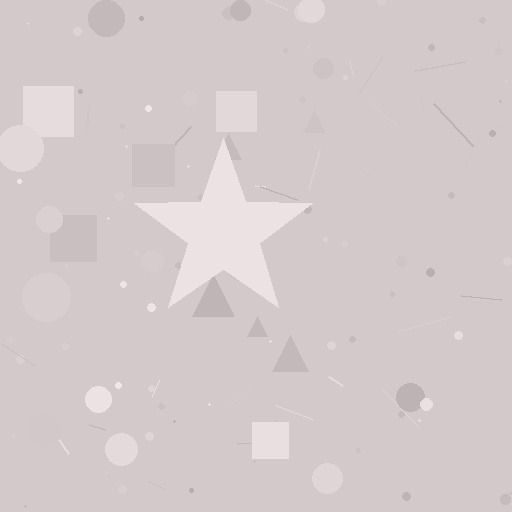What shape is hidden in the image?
A star is hidden in the image.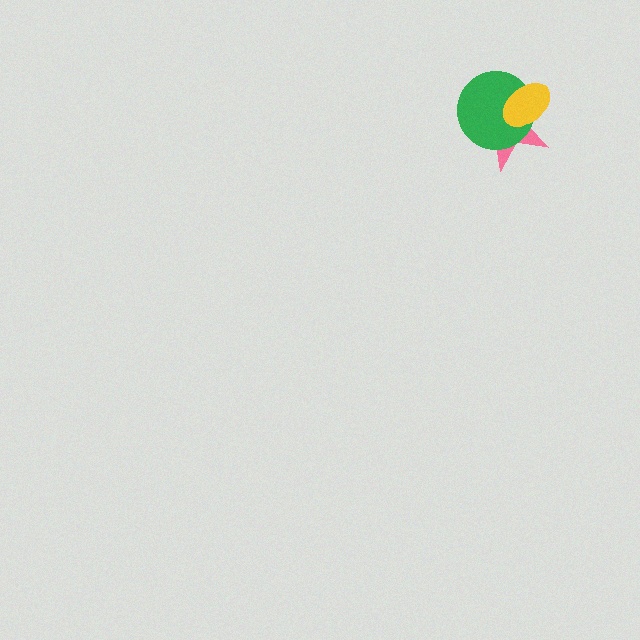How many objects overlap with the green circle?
2 objects overlap with the green circle.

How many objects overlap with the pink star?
2 objects overlap with the pink star.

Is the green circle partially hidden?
Yes, it is partially covered by another shape.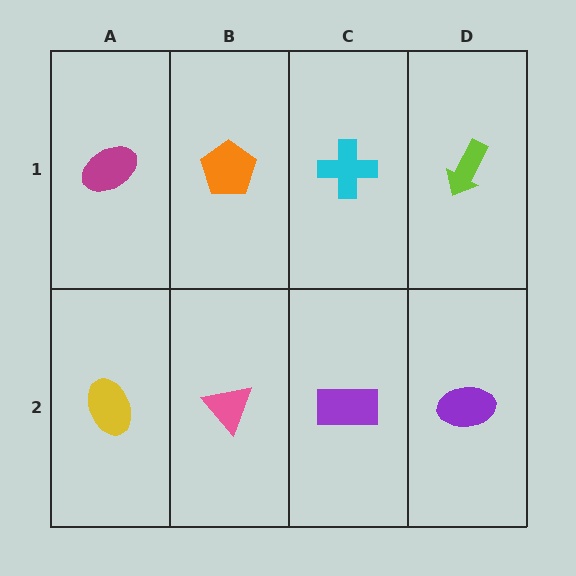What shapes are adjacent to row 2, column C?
A cyan cross (row 1, column C), a pink triangle (row 2, column B), a purple ellipse (row 2, column D).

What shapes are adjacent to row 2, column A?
A magenta ellipse (row 1, column A), a pink triangle (row 2, column B).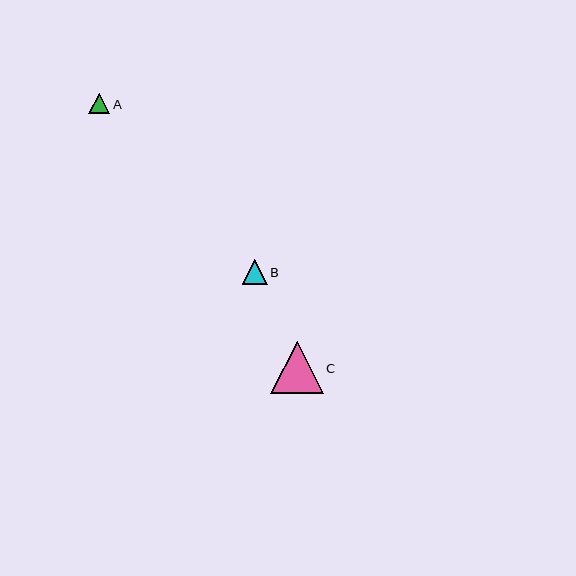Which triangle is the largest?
Triangle C is the largest with a size of approximately 52 pixels.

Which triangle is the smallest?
Triangle A is the smallest with a size of approximately 21 pixels.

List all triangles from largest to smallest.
From largest to smallest: C, B, A.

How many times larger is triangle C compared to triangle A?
Triangle C is approximately 2.5 times the size of triangle A.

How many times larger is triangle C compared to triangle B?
Triangle C is approximately 2.1 times the size of triangle B.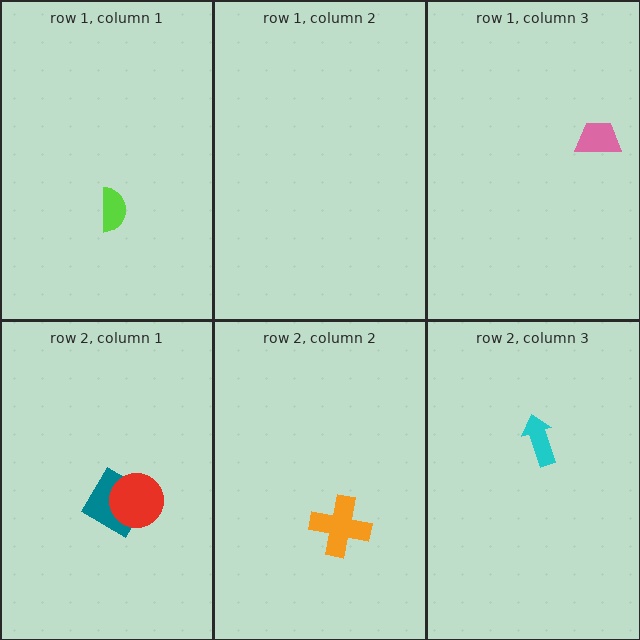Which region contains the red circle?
The row 2, column 1 region.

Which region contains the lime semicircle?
The row 1, column 1 region.